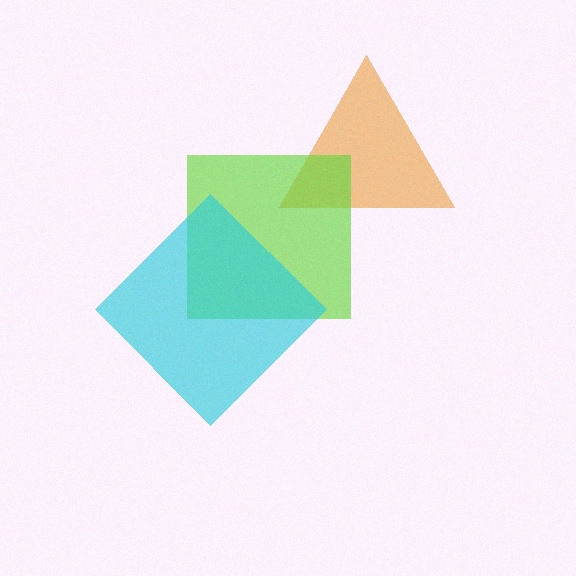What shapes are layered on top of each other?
The layered shapes are: an orange triangle, a lime square, a cyan diamond.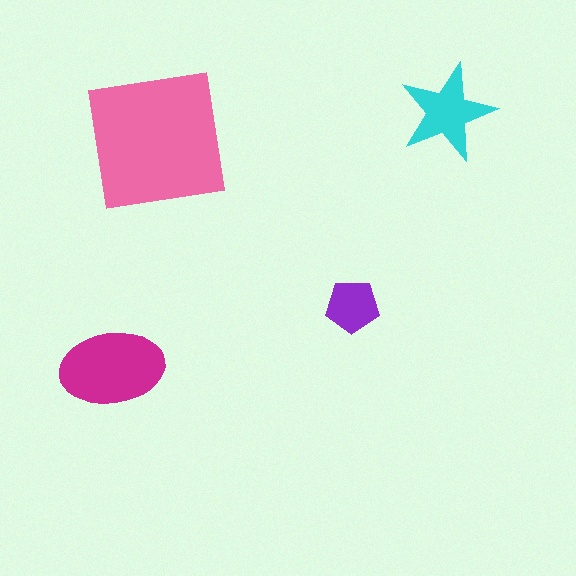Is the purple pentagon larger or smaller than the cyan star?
Smaller.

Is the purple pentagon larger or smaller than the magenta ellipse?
Smaller.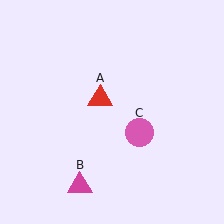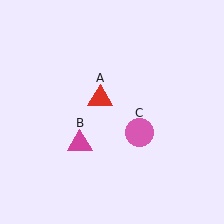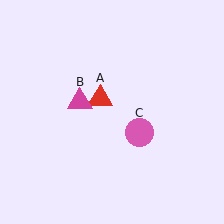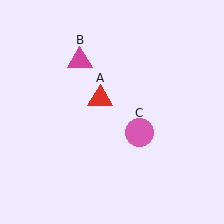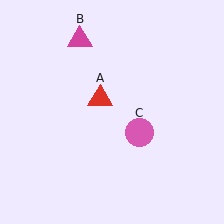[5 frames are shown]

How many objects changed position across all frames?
1 object changed position: magenta triangle (object B).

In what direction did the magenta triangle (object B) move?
The magenta triangle (object B) moved up.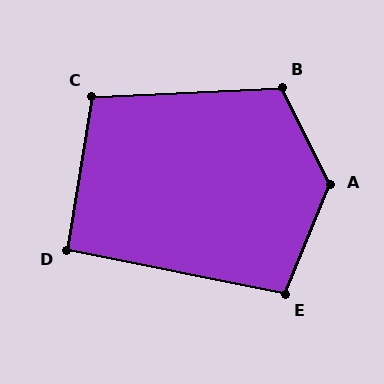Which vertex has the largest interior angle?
A, at approximately 132 degrees.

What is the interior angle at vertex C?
Approximately 102 degrees (obtuse).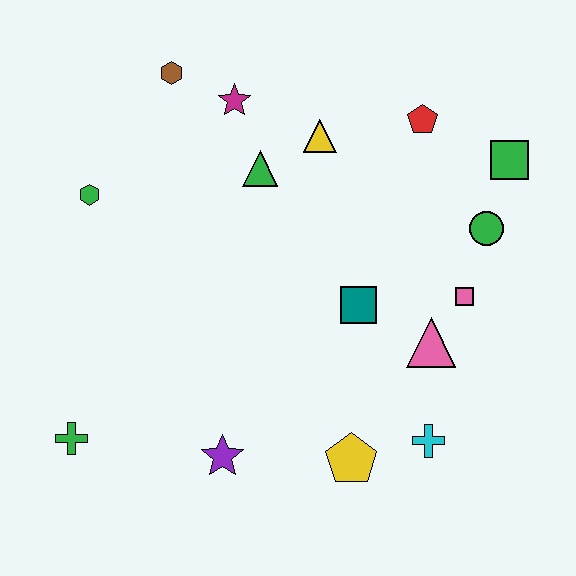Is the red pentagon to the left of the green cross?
No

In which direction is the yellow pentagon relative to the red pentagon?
The yellow pentagon is below the red pentagon.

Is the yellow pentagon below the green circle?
Yes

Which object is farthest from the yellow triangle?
The green cross is farthest from the yellow triangle.